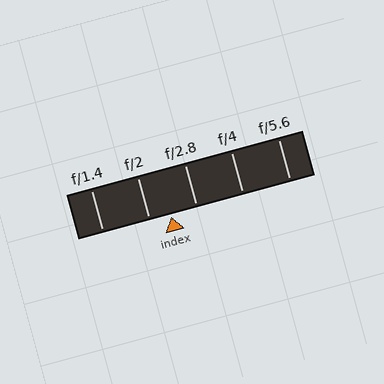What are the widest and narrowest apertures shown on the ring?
The widest aperture shown is f/1.4 and the narrowest is f/5.6.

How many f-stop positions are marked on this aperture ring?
There are 5 f-stop positions marked.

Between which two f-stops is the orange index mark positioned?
The index mark is between f/2 and f/2.8.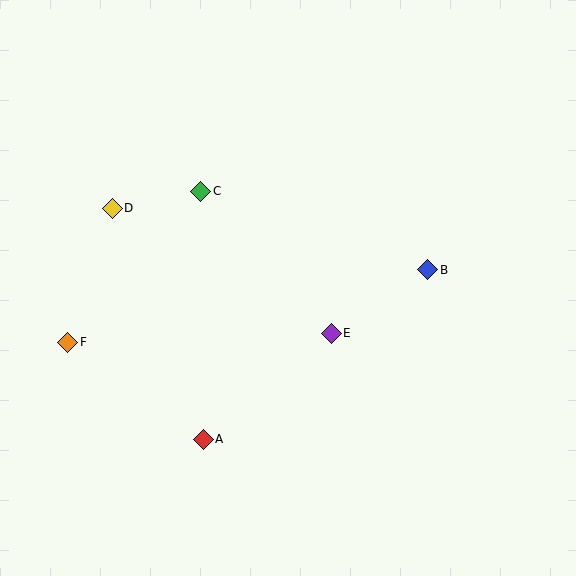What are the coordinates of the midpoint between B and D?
The midpoint between B and D is at (270, 239).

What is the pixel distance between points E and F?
The distance between E and F is 264 pixels.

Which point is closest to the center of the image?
Point E at (331, 333) is closest to the center.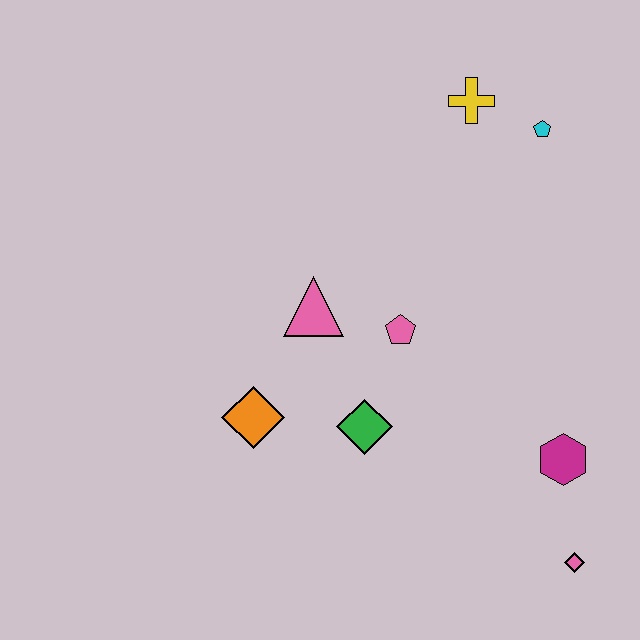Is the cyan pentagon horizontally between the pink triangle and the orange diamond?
No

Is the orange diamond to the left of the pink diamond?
Yes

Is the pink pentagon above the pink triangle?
No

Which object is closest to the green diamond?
The pink pentagon is closest to the green diamond.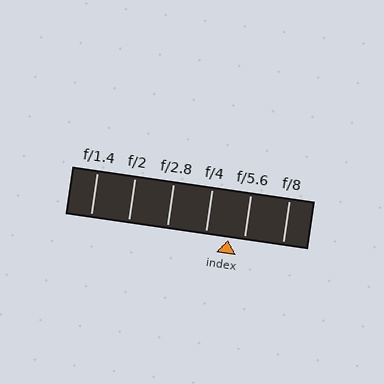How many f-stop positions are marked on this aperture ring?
There are 6 f-stop positions marked.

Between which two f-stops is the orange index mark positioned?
The index mark is between f/4 and f/5.6.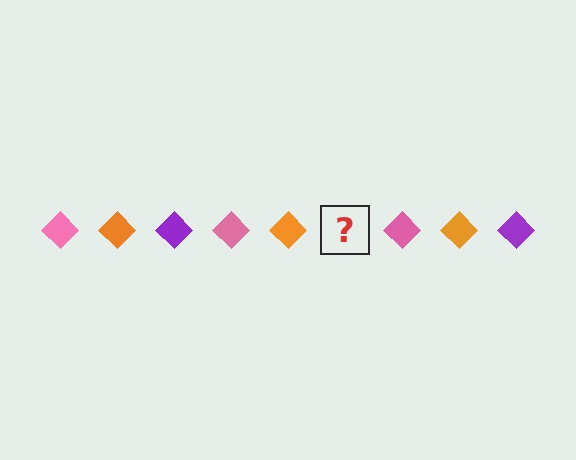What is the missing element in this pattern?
The missing element is a purple diamond.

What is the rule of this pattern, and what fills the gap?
The rule is that the pattern cycles through pink, orange, purple diamonds. The gap should be filled with a purple diamond.